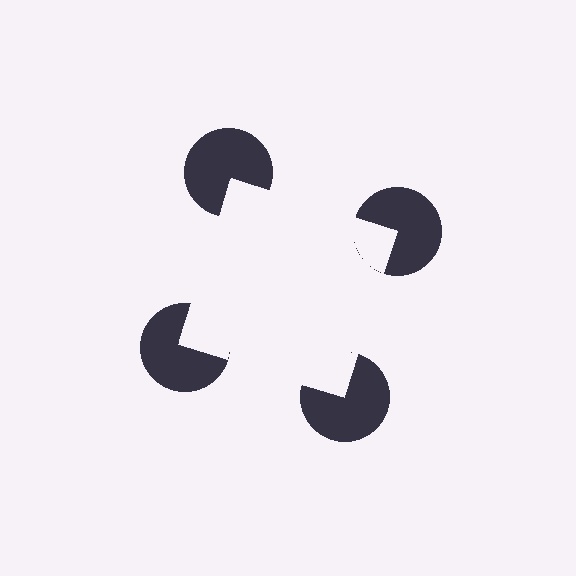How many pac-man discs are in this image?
There are 4 — one at each vertex of the illusory square.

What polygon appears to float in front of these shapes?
An illusory square — its edges are inferred from the aligned wedge cuts in the pac-man discs, not physically drawn.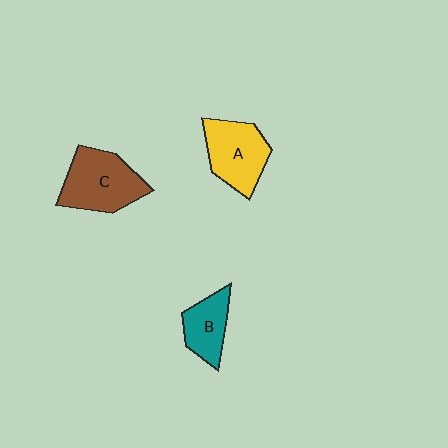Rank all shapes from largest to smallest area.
From largest to smallest: C (brown), A (yellow), B (teal).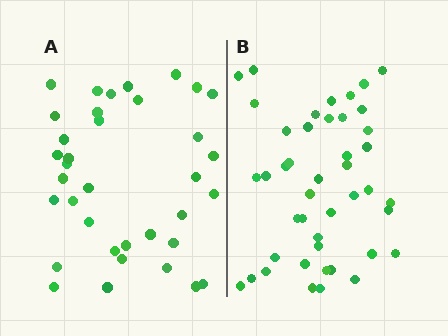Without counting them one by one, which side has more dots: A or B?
Region B (the right region) has more dots.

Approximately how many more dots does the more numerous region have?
Region B has roughly 8 or so more dots than region A.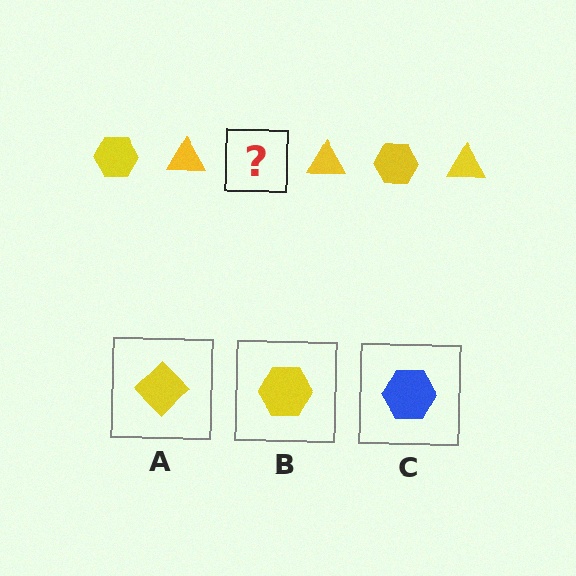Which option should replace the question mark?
Option B.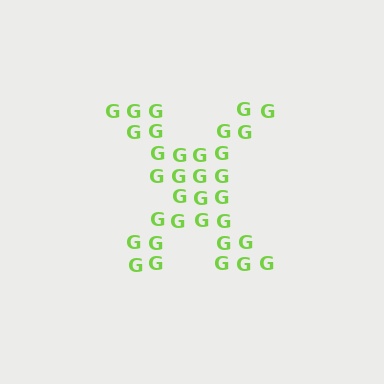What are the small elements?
The small elements are letter G's.